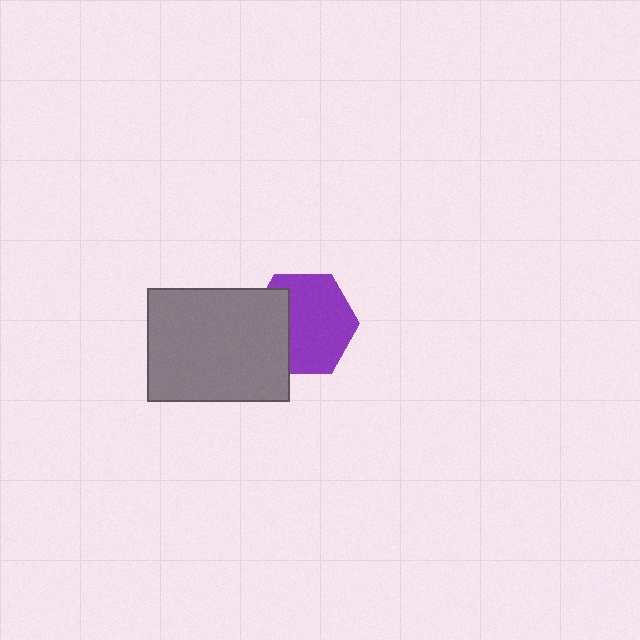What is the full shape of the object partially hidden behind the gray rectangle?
The partially hidden object is a purple hexagon.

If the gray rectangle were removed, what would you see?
You would see the complete purple hexagon.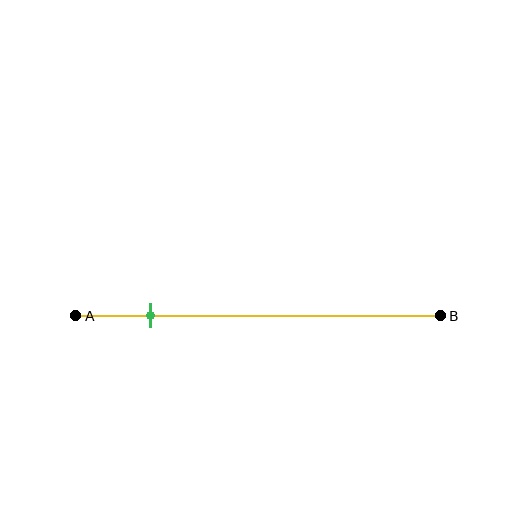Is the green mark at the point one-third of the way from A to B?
No, the mark is at about 20% from A, not at the 33% one-third point.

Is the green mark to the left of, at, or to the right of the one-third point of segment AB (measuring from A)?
The green mark is to the left of the one-third point of segment AB.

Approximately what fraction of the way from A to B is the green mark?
The green mark is approximately 20% of the way from A to B.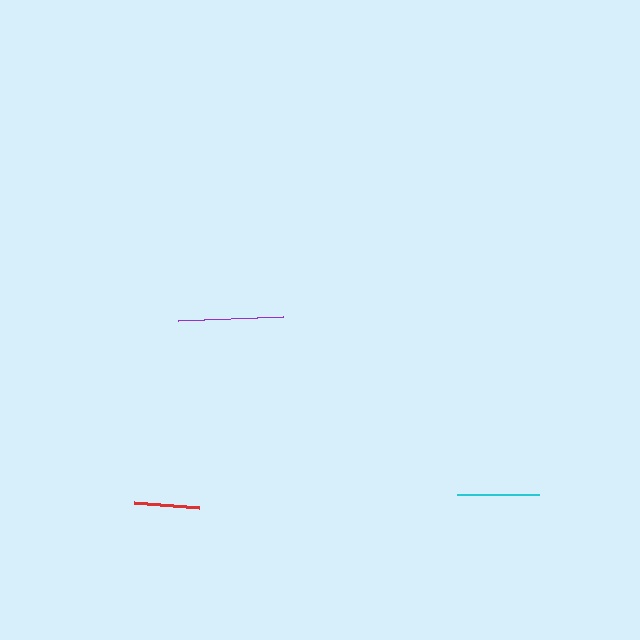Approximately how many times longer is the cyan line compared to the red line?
The cyan line is approximately 1.3 times the length of the red line.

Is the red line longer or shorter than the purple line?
The purple line is longer than the red line.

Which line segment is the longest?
The purple line is the longest at approximately 105 pixels.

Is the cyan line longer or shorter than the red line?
The cyan line is longer than the red line.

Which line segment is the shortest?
The red line is the shortest at approximately 64 pixels.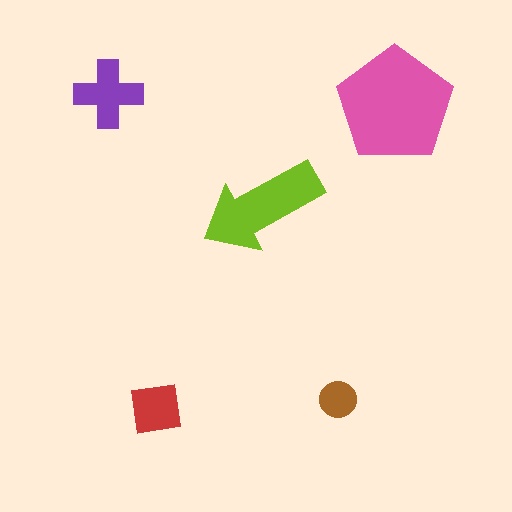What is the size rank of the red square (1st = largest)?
4th.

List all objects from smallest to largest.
The brown circle, the red square, the purple cross, the lime arrow, the pink pentagon.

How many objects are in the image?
There are 5 objects in the image.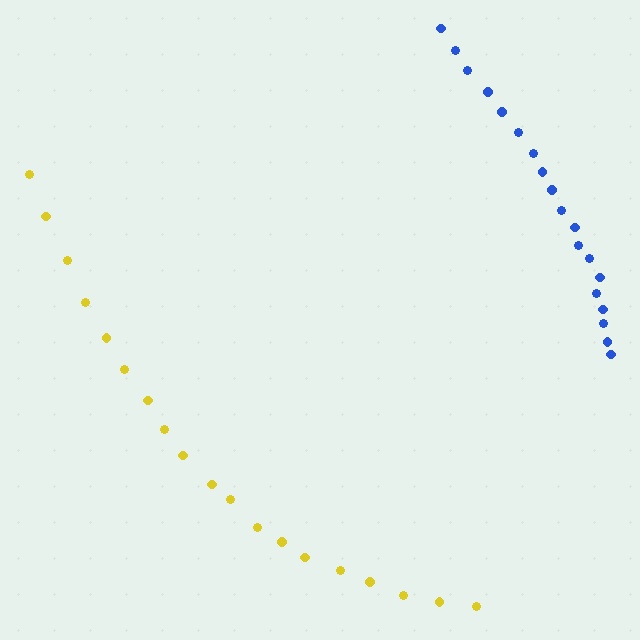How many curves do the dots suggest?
There are 2 distinct paths.